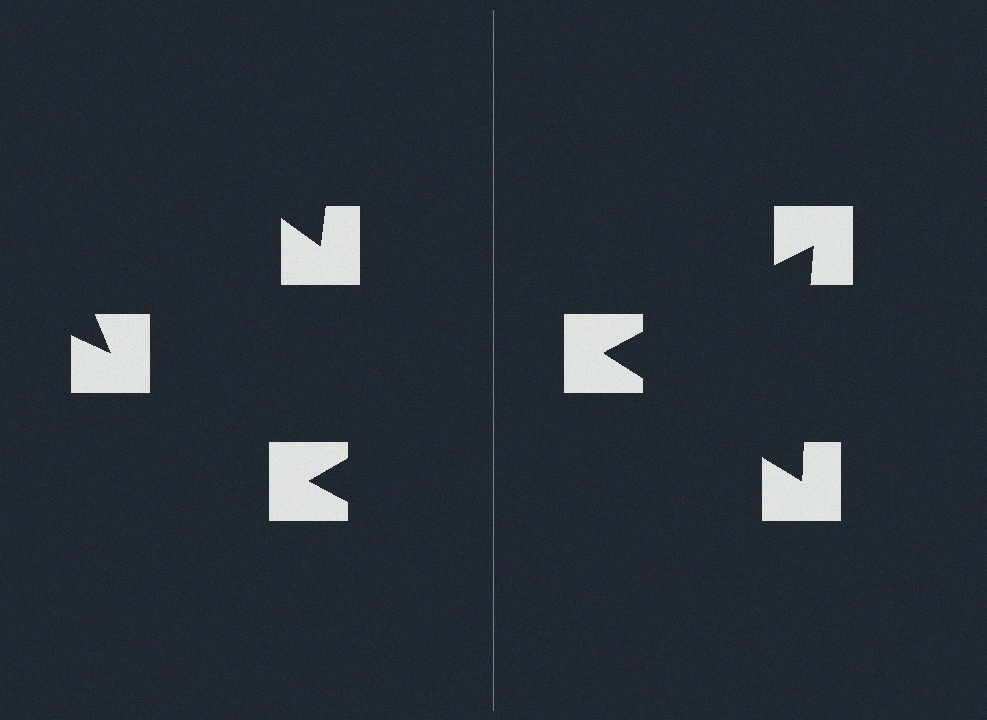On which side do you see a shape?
An illusory triangle appears on the right side. On the left side the wedge cuts are rotated, so no coherent shape forms.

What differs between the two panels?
The notched squares are positioned identically on both sides; only the wedge orientations differ. On the right they align to a triangle; on the left they are misaligned.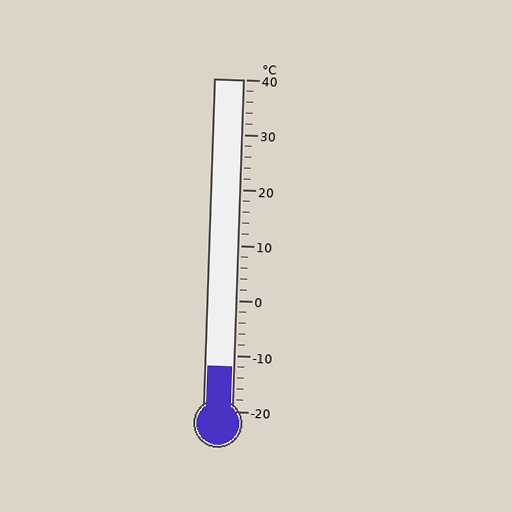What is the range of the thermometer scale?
The thermometer scale ranges from -20°C to 40°C.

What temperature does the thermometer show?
The thermometer shows approximately -12°C.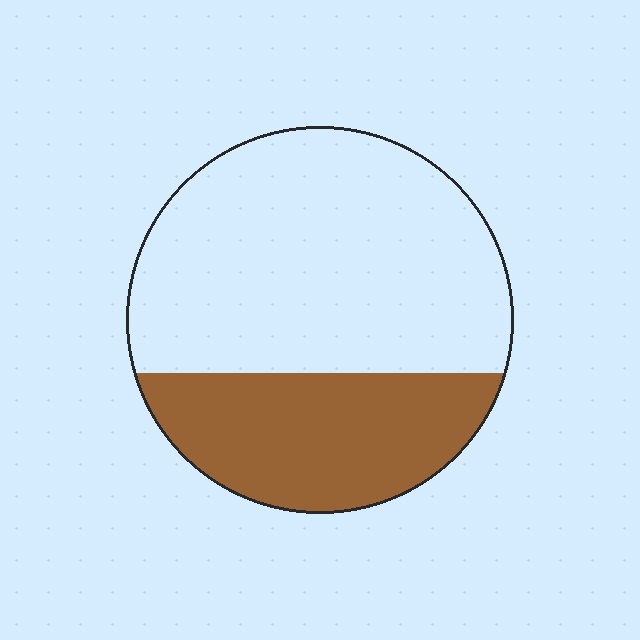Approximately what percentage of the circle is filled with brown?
Approximately 35%.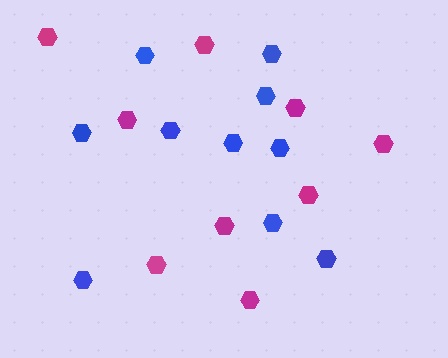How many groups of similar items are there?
There are 2 groups: one group of magenta hexagons (9) and one group of blue hexagons (10).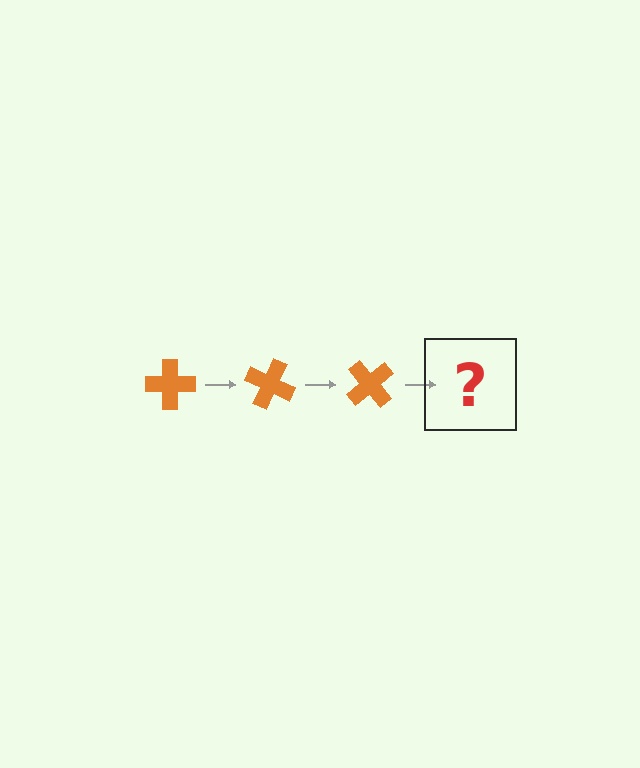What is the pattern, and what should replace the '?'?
The pattern is that the cross rotates 25 degrees each step. The '?' should be an orange cross rotated 75 degrees.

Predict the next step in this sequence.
The next step is an orange cross rotated 75 degrees.